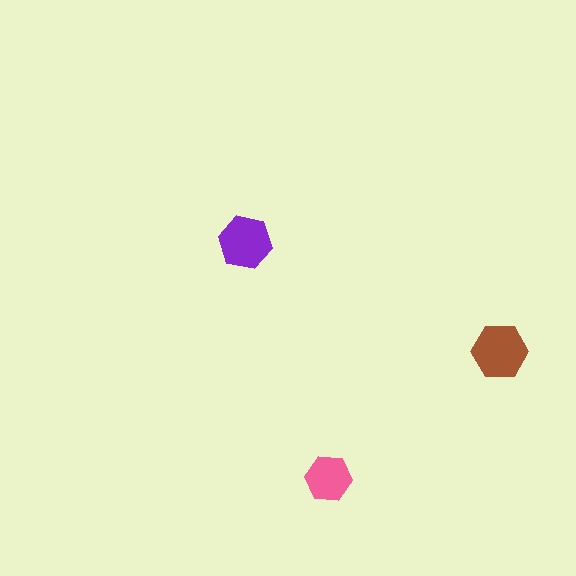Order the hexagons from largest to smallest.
the brown one, the purple one, the pink one.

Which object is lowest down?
The pink hexagon is bottommost.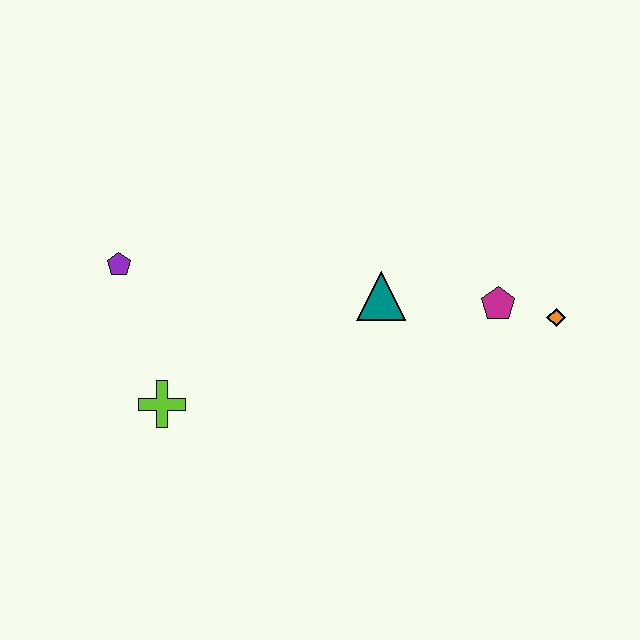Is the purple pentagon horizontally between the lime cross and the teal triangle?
No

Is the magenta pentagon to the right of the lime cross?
Yes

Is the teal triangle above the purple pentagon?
No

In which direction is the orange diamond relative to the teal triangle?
The orange diamond is to the right of the teal triangle.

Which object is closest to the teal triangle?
The magenta pentagon is closest to the teal triangle.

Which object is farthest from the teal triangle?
The purple pentagon is farthest from the teal triangle.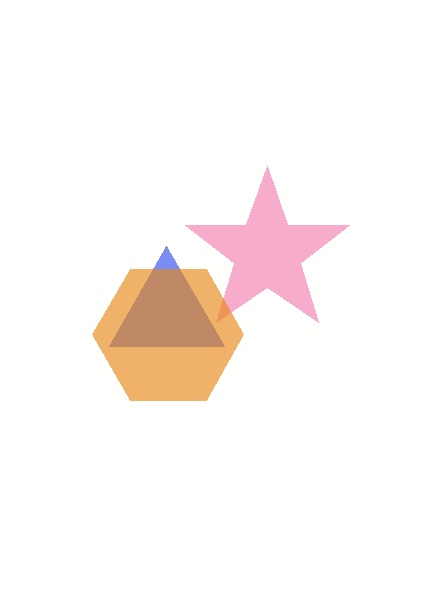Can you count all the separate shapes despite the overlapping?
Yes, there are 3 separate shapes.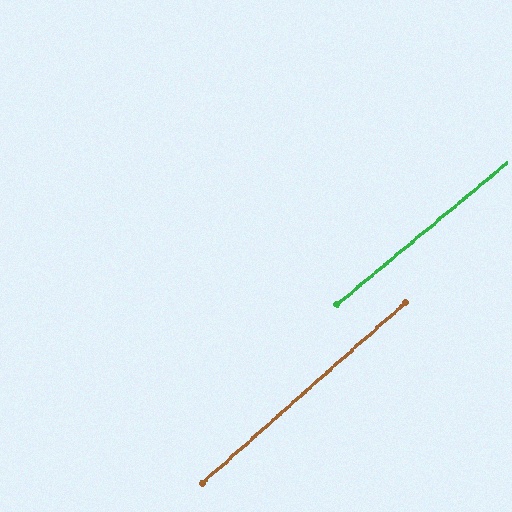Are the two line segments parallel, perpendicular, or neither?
Parallel — their directions differ by only 1.7°.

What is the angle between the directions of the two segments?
Approximately 2 degrees.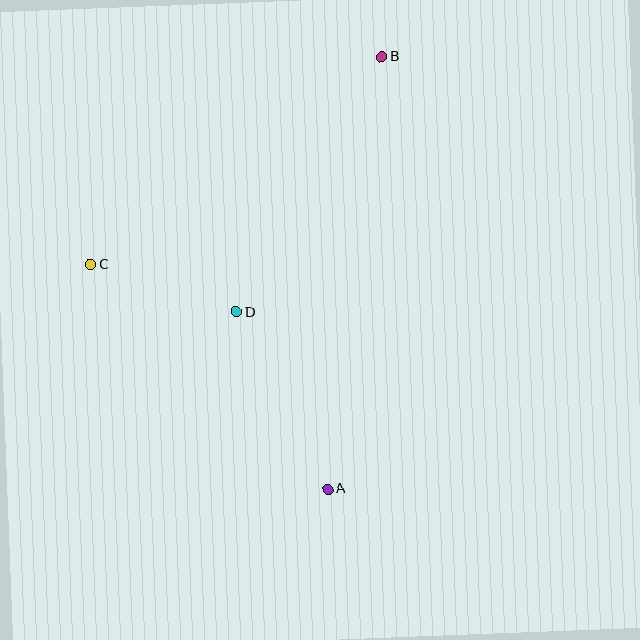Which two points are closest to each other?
Points C and D are closest to each other.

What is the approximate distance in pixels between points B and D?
The distance between B and D is approximately 294 pixels.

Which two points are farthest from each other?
Points A and B are farthest from each other.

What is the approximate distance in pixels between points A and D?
The distance between A and D is approximately 199 pixels.